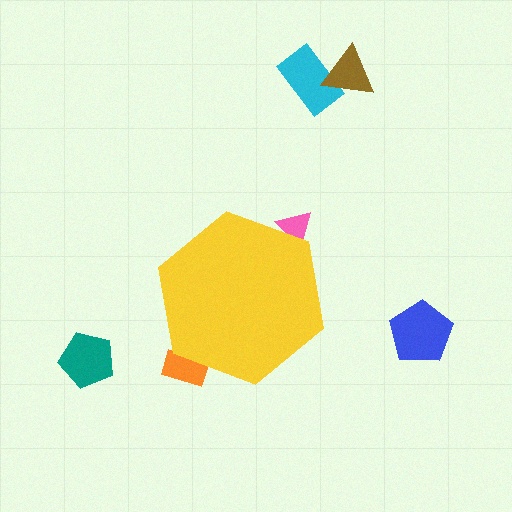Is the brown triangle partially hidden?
No, the brown triangle is fully visible.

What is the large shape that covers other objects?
A yellow hexagon.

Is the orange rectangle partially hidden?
Yes, the orange rectangle is partially hidden behind the yellow hexagon.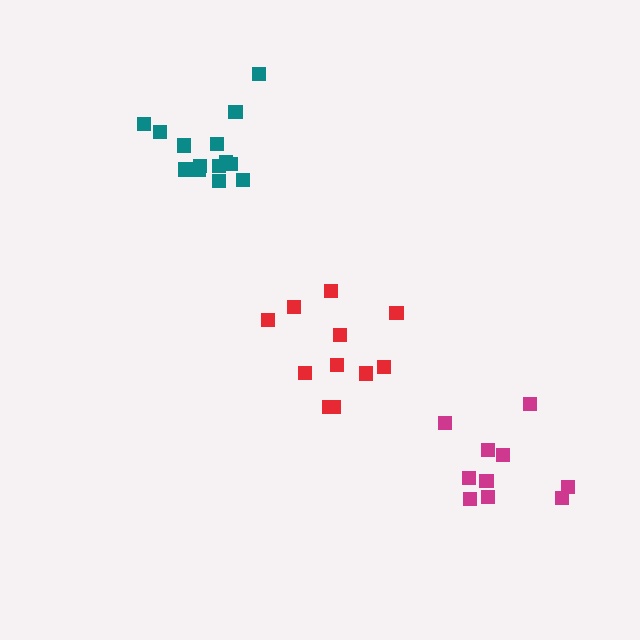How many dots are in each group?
Group 1: 14 dots, Group 2: 11 dots, Group 3: 10 dots (35 total).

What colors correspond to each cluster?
The clusters are colored: teal, red, magenta.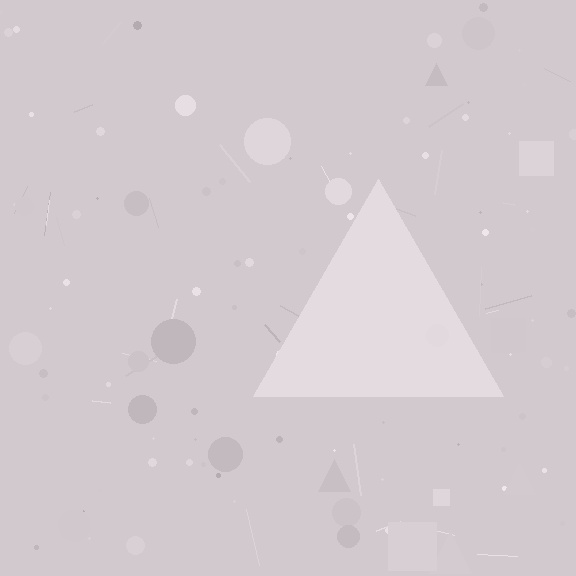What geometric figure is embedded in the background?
A triangle is embedded in the background.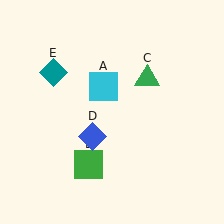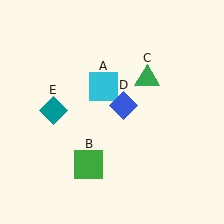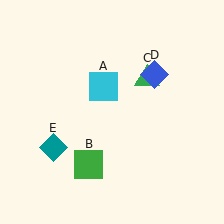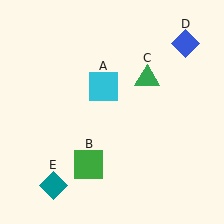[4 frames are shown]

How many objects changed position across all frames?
2 objects changed position: blue diamond (object D), teal diamond (object E).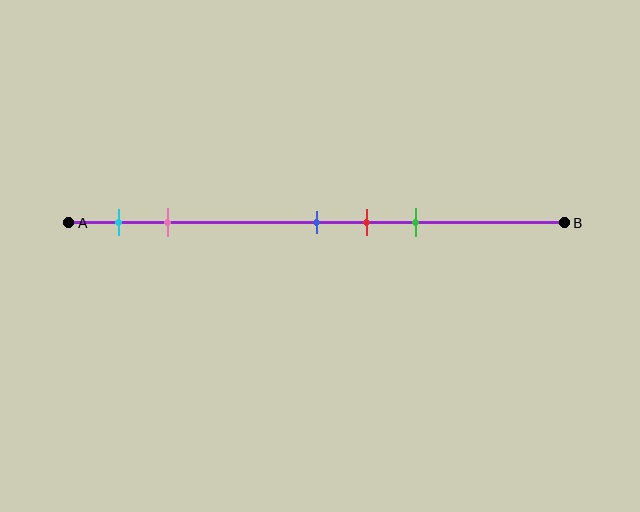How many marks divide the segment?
There are 5 marks dividing the segment.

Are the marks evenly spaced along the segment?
No, the marks are not evenly spaced.